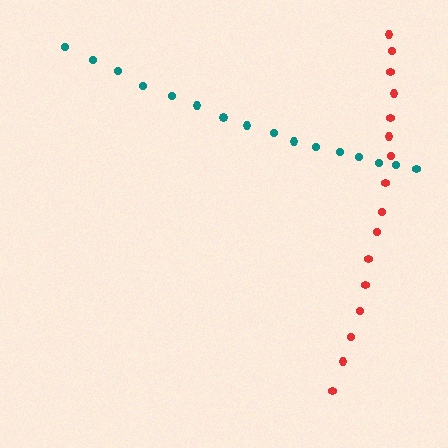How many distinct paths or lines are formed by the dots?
There are 2 distinct paths.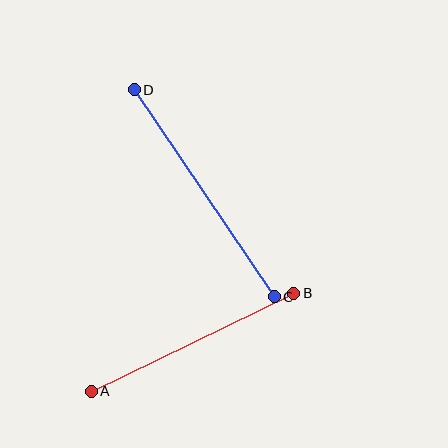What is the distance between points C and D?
The distance is approximately 250 pixels.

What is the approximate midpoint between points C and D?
The midpoint is at approximately (204, 193) pixels.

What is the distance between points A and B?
The distance is approximately 225 pixels.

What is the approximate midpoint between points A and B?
The midpoint is at approximately (193, 342) pixels.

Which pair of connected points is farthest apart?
Points C and D are farthest apart.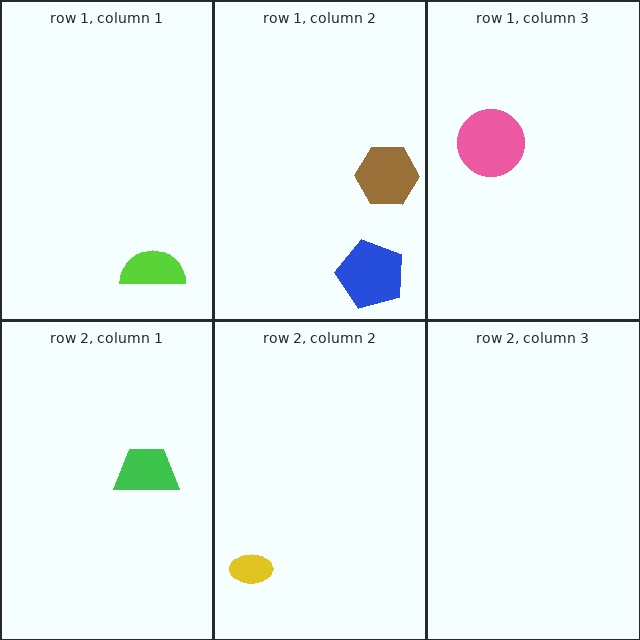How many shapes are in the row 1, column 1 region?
1.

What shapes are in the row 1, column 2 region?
The brown hexagon, the blue pentagon.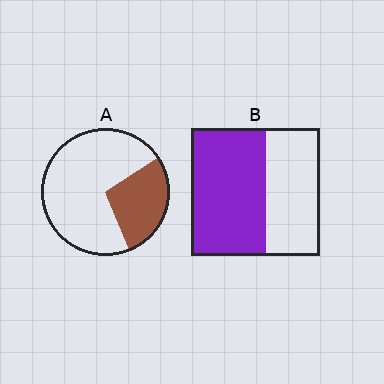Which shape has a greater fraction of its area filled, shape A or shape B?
Shape B.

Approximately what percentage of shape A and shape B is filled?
A is approximately 30% and B is approximately 60%.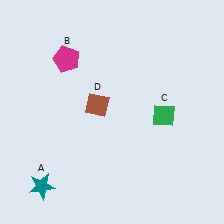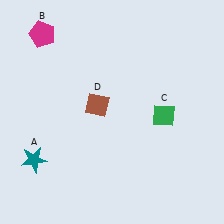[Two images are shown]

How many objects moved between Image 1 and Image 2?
2 objects moved between the two images.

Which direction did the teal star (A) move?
The teal star (A) moved up.